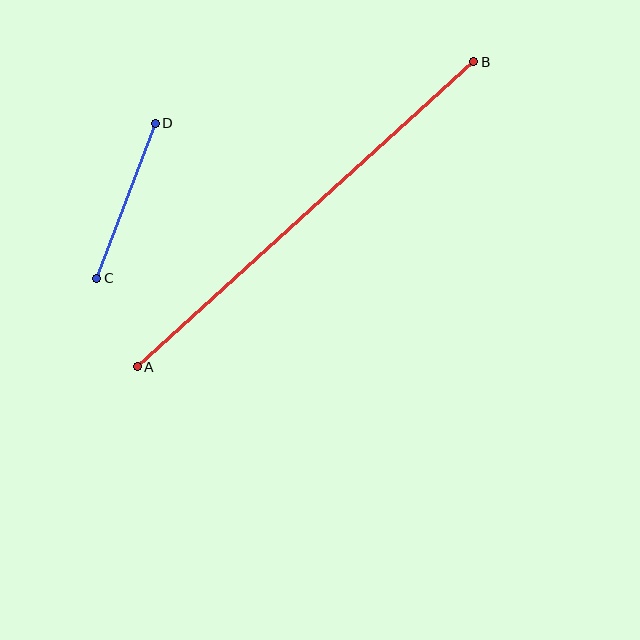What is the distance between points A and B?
The distance is approximately 454 pixels.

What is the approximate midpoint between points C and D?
The midpoint is at approximately (126, 201) pixels.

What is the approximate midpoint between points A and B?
The midpoint is at approximately (305, 214) pixels.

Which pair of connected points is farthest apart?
Points A and B are farthest apart.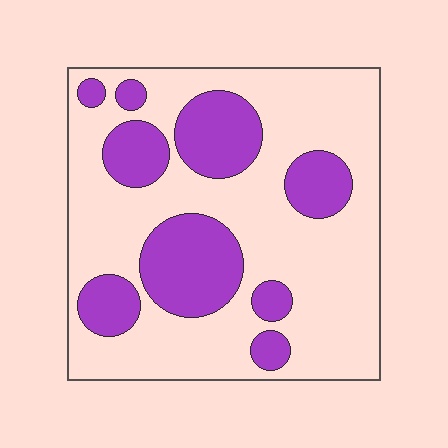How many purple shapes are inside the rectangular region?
9.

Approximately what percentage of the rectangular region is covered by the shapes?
Approximately 30%.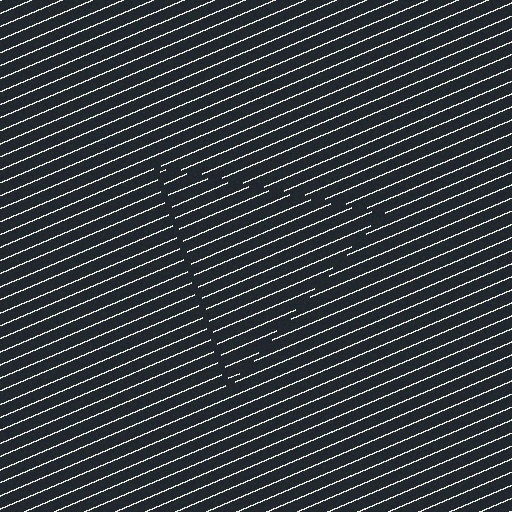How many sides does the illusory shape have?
3 sides — the line-ends trace a triangle.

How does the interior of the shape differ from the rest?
The interior of the shape contains the same grating, shifted by half a period — the contour is defined by the phase discontinuity where line-ends from the inner and outer gratings abut.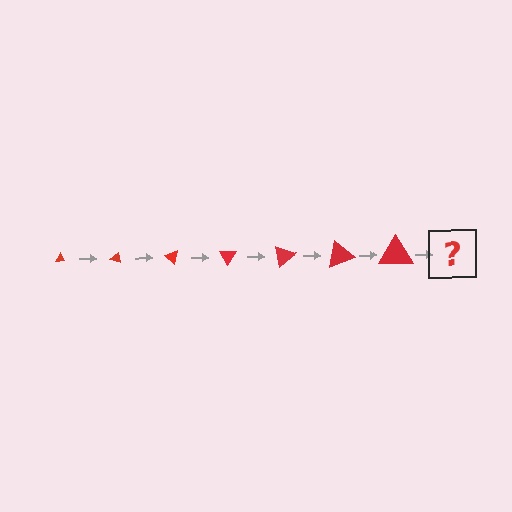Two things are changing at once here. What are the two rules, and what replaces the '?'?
The two rules are that the triangle grows larger each step and it rotates 20 degrees each step. The '?' should be a triangle, larger than the previous one and rotated 140 degrees from the start.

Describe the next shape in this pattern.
It should be a triangle, larger than the previous one and rotated 140 degrees from the start.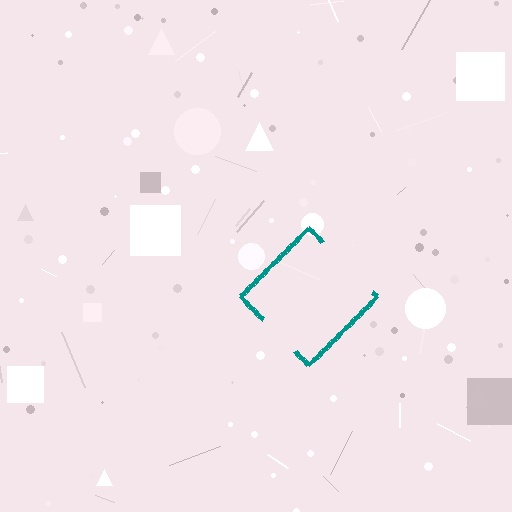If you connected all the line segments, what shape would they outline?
They would outline a diamond.